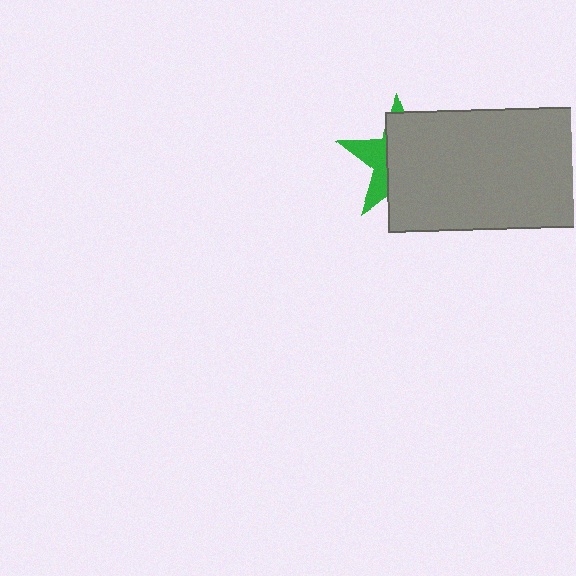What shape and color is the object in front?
The object in front is a gray rectangle.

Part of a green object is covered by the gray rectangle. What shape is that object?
It is a star.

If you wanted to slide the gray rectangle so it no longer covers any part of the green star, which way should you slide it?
Slide it right — that is the most direct way to separate the two shapes.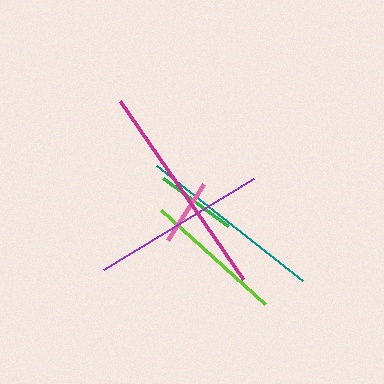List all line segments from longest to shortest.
From longest to shortest: magenta, teal, purple, lime, green, pink.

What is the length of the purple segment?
The purple segment is approximately 175 pixels long.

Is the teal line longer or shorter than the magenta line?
The magenta line is longer than the teal line.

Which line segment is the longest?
The magenta line is the longest at approximately 216 pixels.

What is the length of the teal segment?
The teal segment is approximately 186 pixels long.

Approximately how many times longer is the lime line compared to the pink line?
The lime line is approximately 2.1 times the length of the pink line.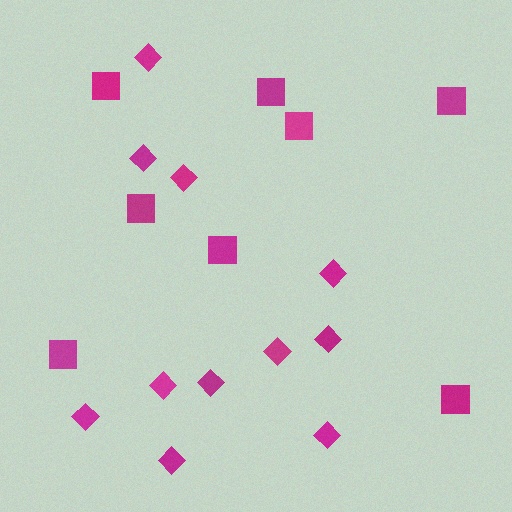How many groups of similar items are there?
There are 2 groups: one group of squares (8) and one group of diamonds (11).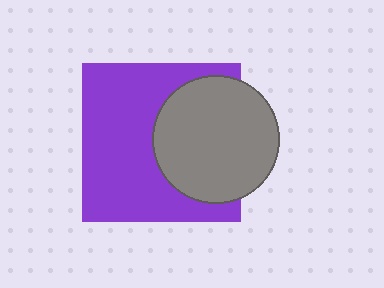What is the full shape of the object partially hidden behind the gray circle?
The partially hidden object is a purple square.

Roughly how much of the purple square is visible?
About half of it is visible (roughly 62%).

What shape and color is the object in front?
The object in front is a gray circle.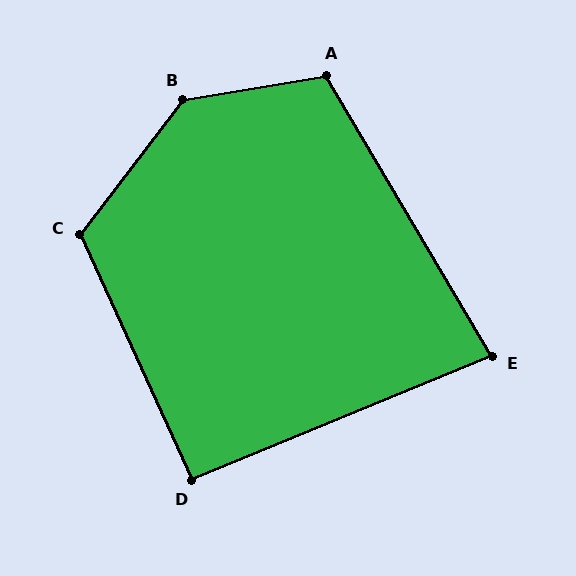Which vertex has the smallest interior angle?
E, at approximately 82 degrees.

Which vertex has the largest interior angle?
B, at approximately 137 degrees.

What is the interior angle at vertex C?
Approximately 118 degrees (obtuse).